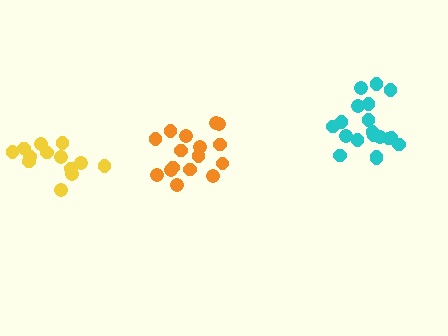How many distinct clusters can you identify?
There are 3 distinct clusters.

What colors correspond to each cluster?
The clusters are colored: orange, yellow, cyan.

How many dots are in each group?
Group 1: 16 dots, Group 2: 13 dots, Group 3: 19 dots (48 total).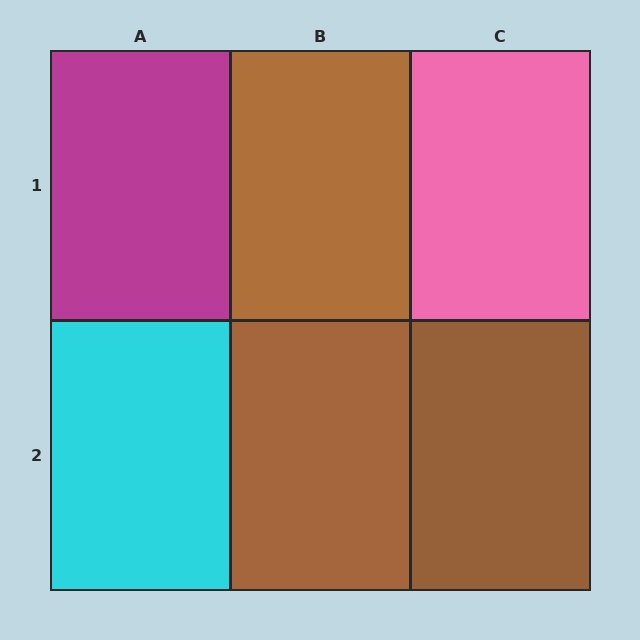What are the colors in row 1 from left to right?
Magenta, brown, pink.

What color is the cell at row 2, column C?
Brown.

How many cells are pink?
1 cell is pink.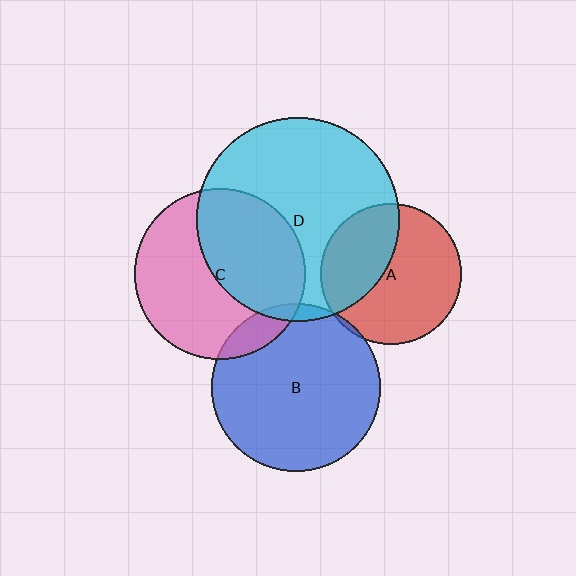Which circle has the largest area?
Circle D (cyan).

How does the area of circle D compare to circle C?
Approximately 1.4 times.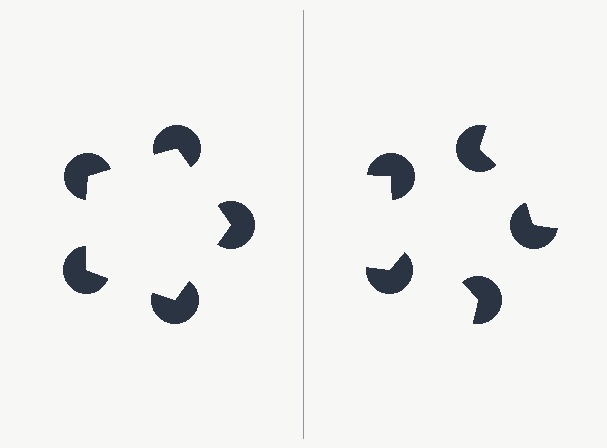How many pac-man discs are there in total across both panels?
10 — 5 on each side.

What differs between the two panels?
The pac-man discs are positioned identically on both sides; only the wedge orientations differ. On the left they align to a pentagon; on the right they are misaligned.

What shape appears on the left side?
An illusory pentagon.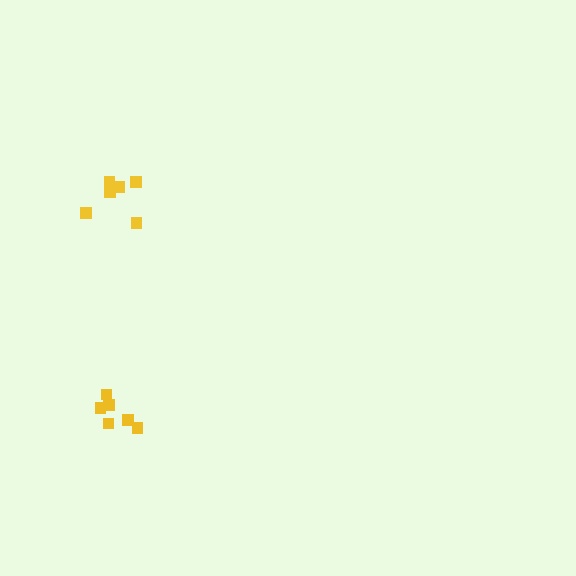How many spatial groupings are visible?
There are 2 spatial groupings.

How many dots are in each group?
Group 1: 6 dots, Group 2: 6 dots (12 total).